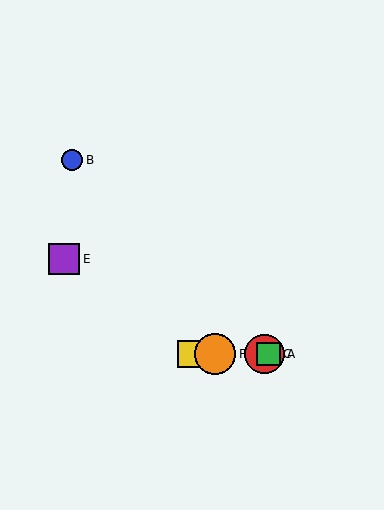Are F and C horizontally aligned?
Yes, both are at y≈354.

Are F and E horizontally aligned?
No, F is at y≈354 and E is at y≈259.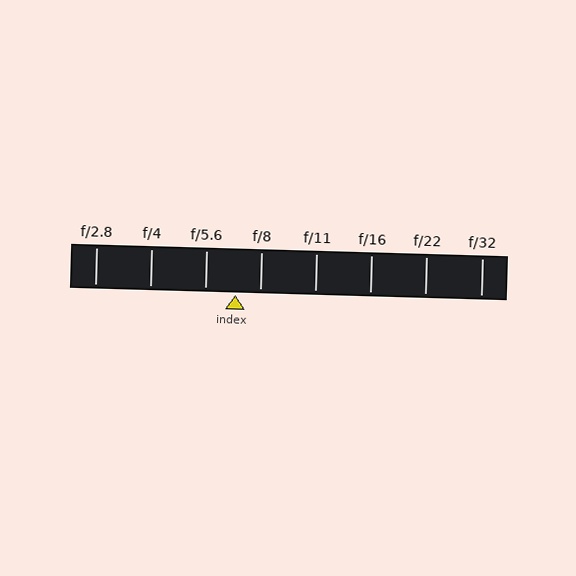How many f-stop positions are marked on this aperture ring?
There are 8 f-stop positions marked.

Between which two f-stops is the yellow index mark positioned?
The index mark is between f/5.6 and f/8.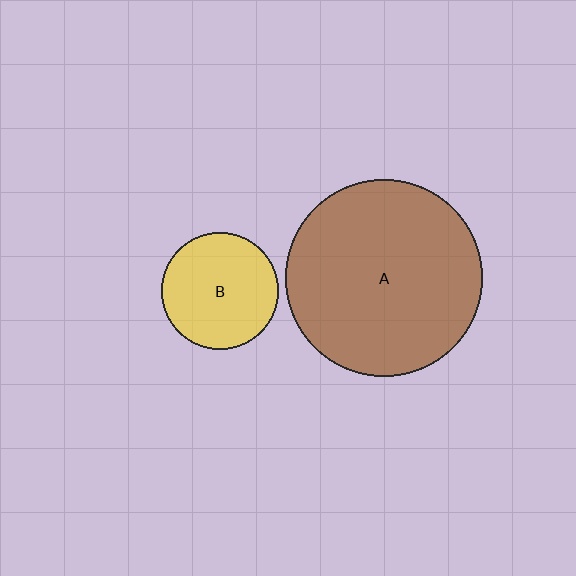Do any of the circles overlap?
No, none of the circles overlap.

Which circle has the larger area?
Circle A (brown).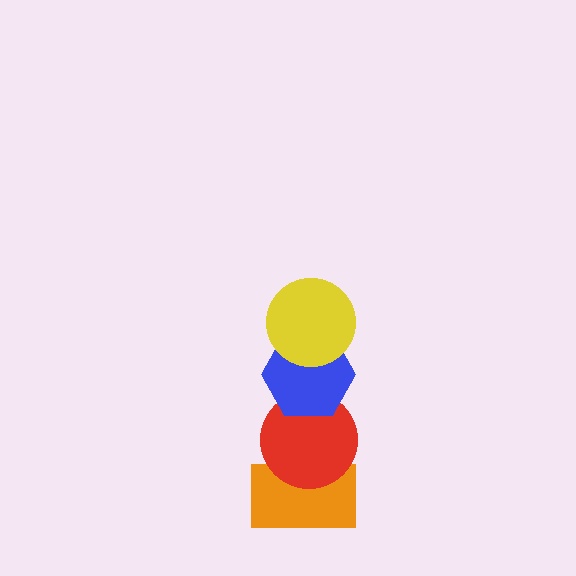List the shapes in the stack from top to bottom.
From top to bottom: the yellow circle, the blue hexagon, the red circle, the orange rectangle.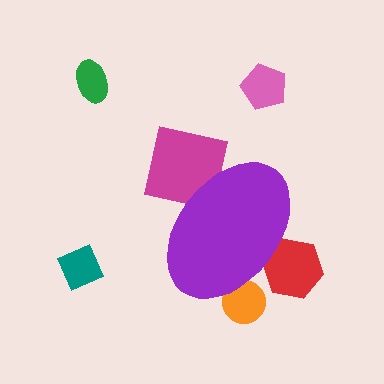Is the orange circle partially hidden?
Yes, the orange circle is partially hidden behind the purple ellipse.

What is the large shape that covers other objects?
A purple ellipse.